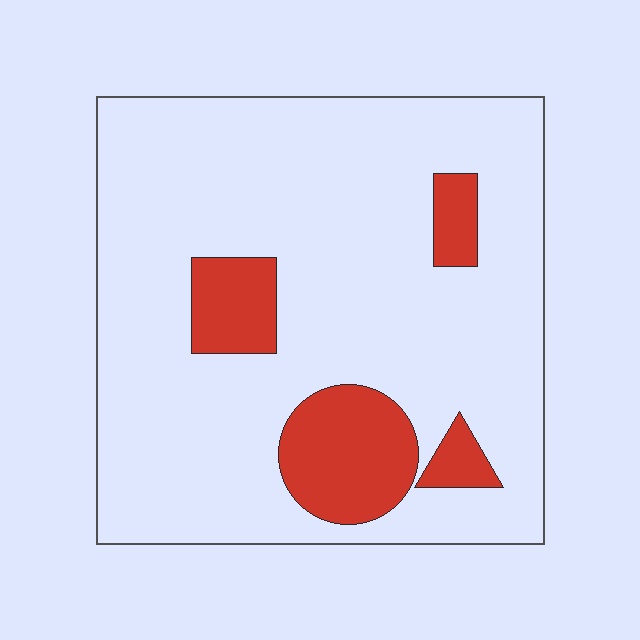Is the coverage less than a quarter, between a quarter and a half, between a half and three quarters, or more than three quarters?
Less than a quarter.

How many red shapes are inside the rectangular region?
4.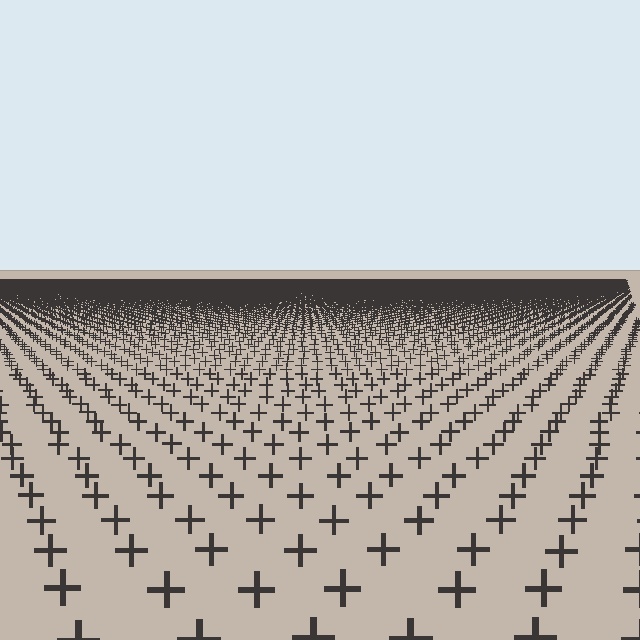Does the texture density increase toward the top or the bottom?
Density increases toward the top.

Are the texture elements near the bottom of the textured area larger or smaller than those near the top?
Larger. Near the bottom, elements are closer to the viewer and appear at a bigger on-screen size.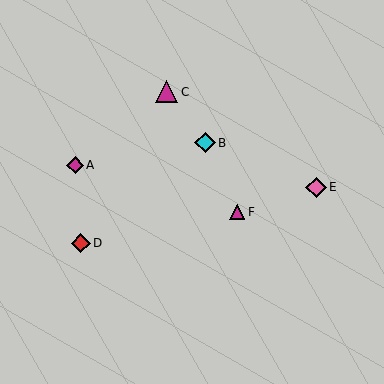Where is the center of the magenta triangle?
The center of the magenta triangle is at (167, 92).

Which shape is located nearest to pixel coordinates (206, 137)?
The cyan diamond (labeled B) at (205, 143) is nearest to that location.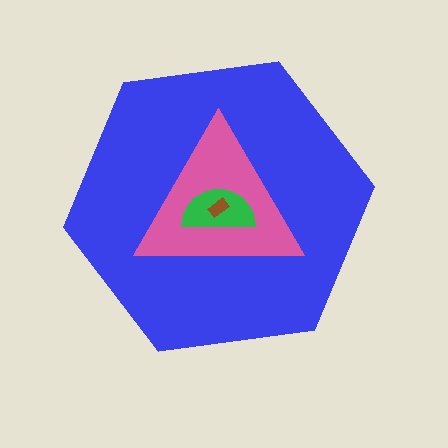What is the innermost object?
The brown rectangle.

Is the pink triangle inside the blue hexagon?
Yes.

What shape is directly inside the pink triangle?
The green semicircle.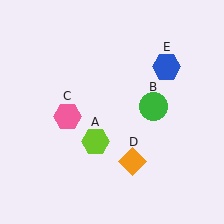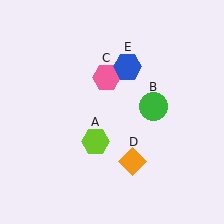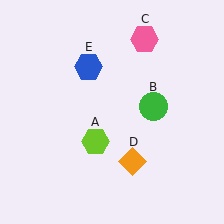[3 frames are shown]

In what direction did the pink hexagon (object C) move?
The pink hexagon (object C) moved up and to the right.